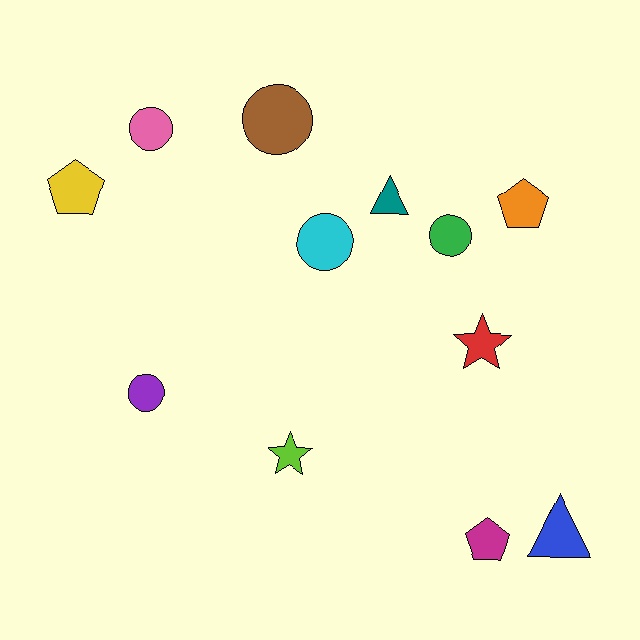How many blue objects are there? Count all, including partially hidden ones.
There is 1 blue object.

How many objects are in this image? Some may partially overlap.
There are 12 objects.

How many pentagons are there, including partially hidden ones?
There are 3 pentagons.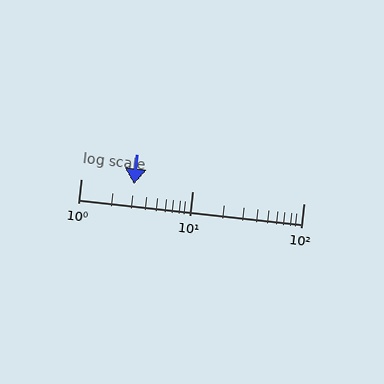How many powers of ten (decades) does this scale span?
The scale spans 2 decades, from 1 to 100.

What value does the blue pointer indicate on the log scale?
The pointer indicates approximately 3.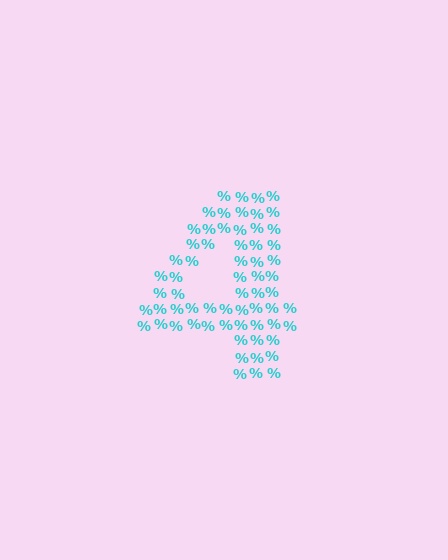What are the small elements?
The small elements are percent signs.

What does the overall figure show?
The overall figure shows the digit 4.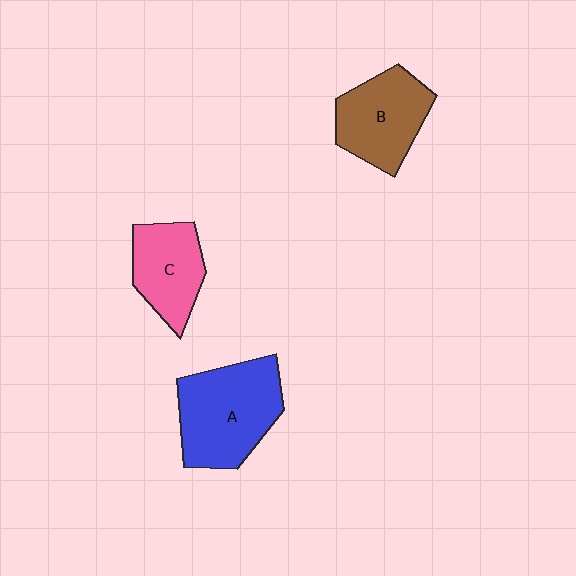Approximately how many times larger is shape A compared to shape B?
Approximately 1.3 times.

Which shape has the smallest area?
Shape C (pink).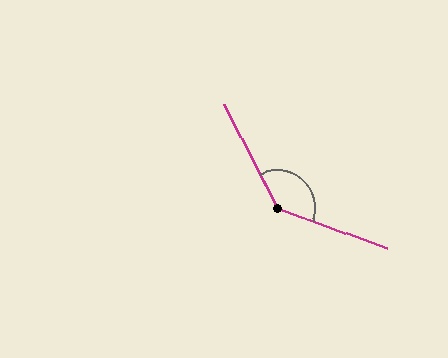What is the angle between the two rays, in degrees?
Approximately 137 degrees.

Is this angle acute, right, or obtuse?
It is obtuse.